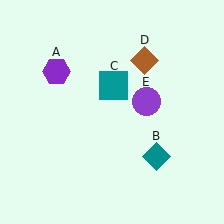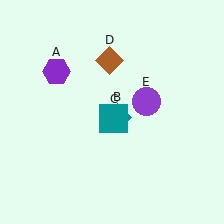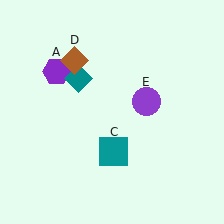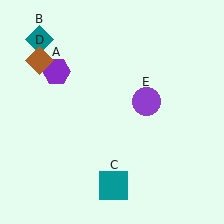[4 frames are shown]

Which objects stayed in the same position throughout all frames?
Purple hexagon (object A) and purple circle (object E) remained stationary.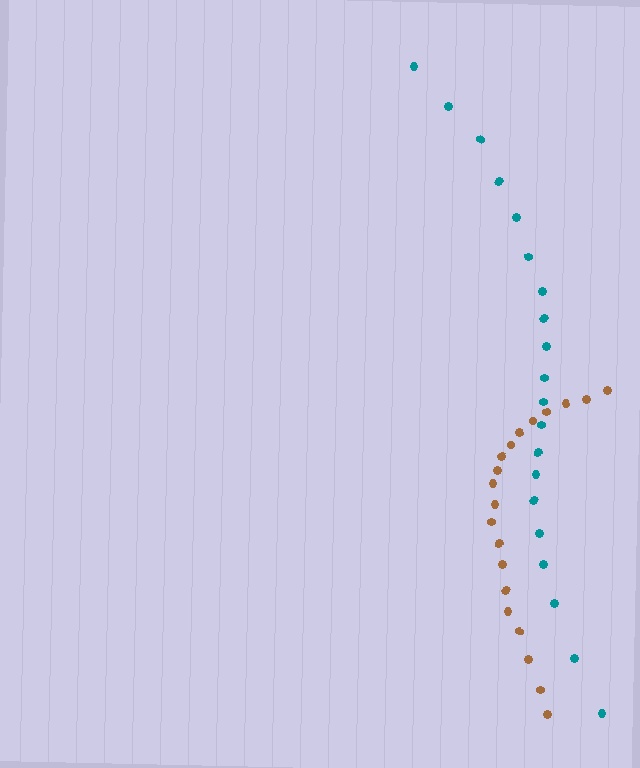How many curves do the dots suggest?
There are 2 distinct paths.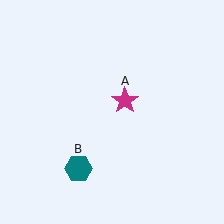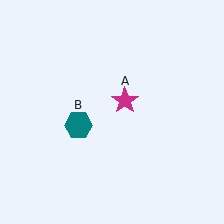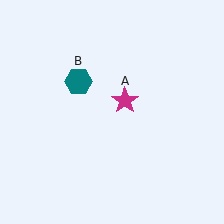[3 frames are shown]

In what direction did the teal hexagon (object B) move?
The teal hexagon (object B) moved up.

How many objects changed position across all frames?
1 object changed position: teal hexagon (object B).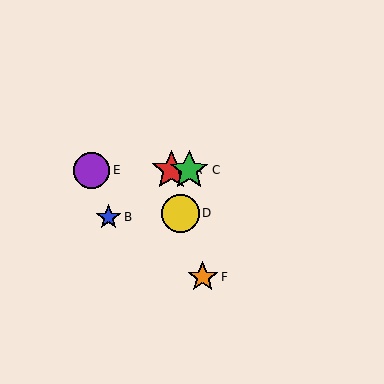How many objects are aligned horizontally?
3 objects (A, C, E) are aligned horizontally.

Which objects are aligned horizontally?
Objects A, C, E are aligned horizontally.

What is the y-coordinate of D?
Object D is at y≈213.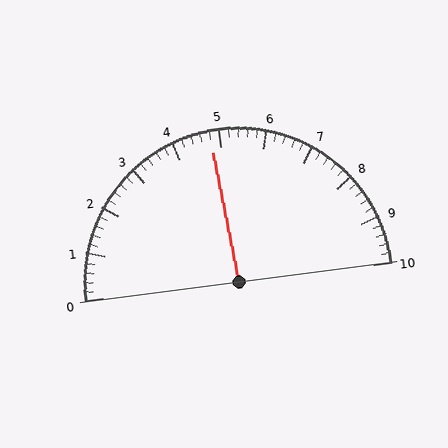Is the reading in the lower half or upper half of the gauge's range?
The reading is in the lower half of the range (0 to 10).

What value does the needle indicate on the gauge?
The needle indicates approximately 4.8.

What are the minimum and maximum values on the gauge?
The gauge ranges from 0 to 10.